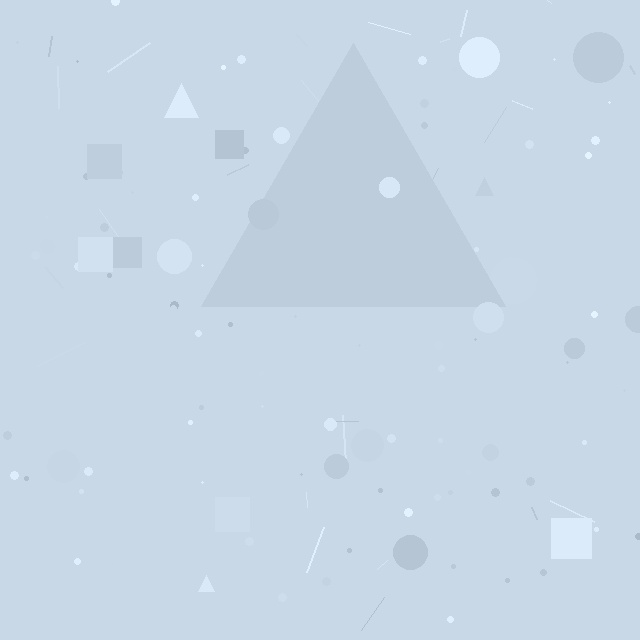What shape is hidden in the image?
A triangle is hidden in the image.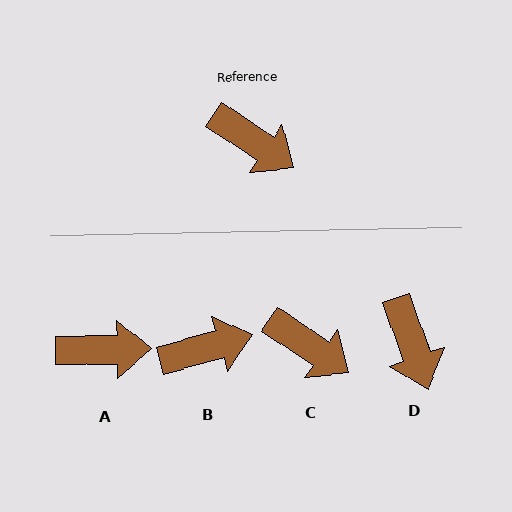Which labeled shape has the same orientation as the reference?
C.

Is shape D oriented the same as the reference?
No, it is off by about 37 degrees.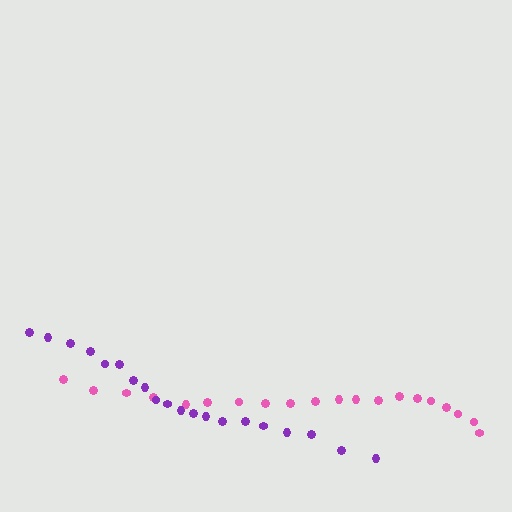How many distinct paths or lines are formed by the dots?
There are 2 distinct paths.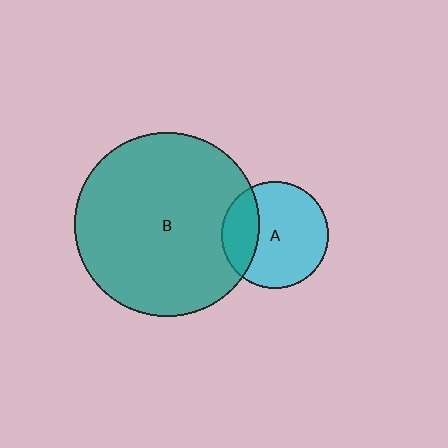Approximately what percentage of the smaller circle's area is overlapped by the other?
Approximately 25%.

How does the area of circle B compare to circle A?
Approximately 3.0 times.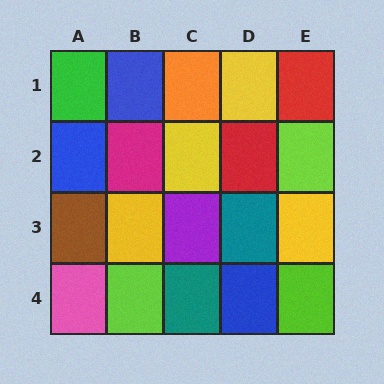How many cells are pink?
1 cell is pink.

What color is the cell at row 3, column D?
Teal.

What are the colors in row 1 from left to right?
Green, blue, orange, yellow, red.